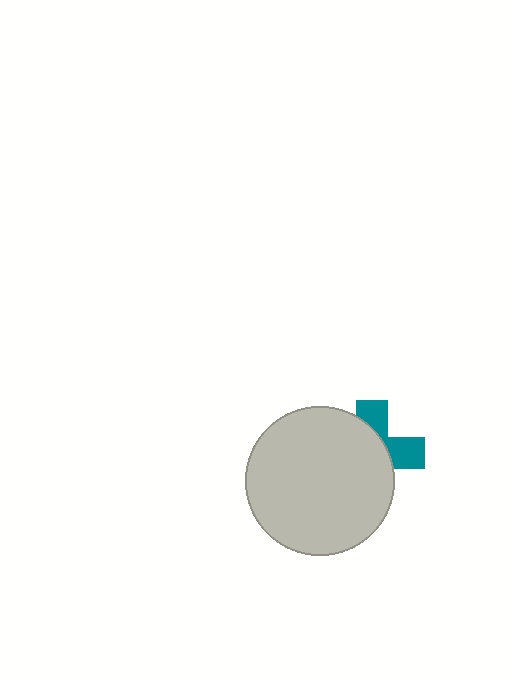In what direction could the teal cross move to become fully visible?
The teal cross could move right. That would shift it out from behind the light gray circle entirely.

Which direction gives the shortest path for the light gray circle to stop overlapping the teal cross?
Moving left gives the shortest separation.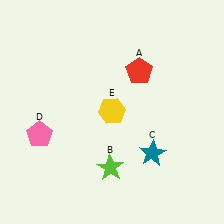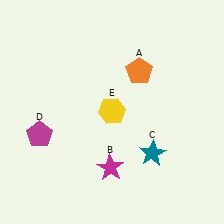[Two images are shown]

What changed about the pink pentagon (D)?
In Image 1, D is pink. In Image 2, it changed to magenta.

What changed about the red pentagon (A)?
In Image 1, A is red. In Image 2, it changed to orange.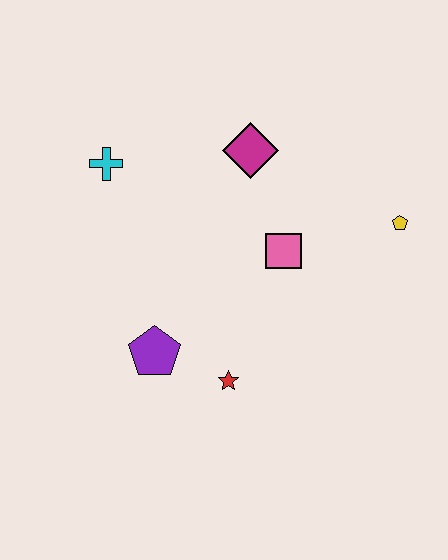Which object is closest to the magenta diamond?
The pink square is closest to the magenta diamond.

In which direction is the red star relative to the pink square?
The red star is below the pink square.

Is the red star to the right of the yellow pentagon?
No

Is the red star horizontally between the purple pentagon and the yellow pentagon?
Yes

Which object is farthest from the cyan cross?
The yellow pentagon is farthest from the cyan cross.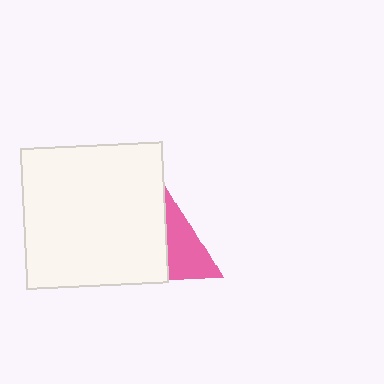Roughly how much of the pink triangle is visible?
A small part of it is visible (roughly 42%).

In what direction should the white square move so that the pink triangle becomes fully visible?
The white square should move left. That is the shortest direction to clear the overlap and leave the pink triangle fully visible.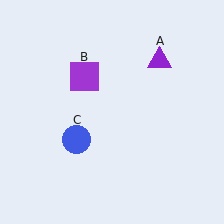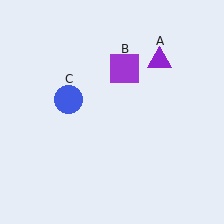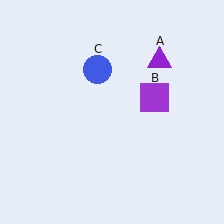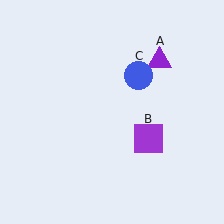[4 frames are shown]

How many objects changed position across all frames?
2 objects changed position: purple square (object B), blue circle (object C).